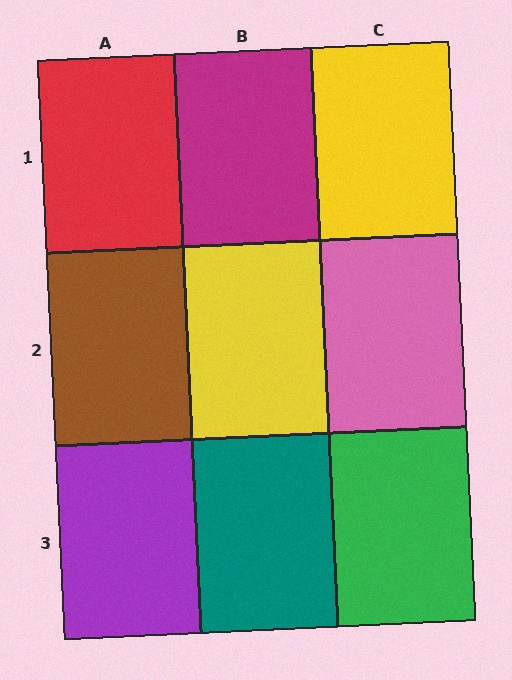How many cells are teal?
1 cell is teal.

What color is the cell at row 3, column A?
Purple.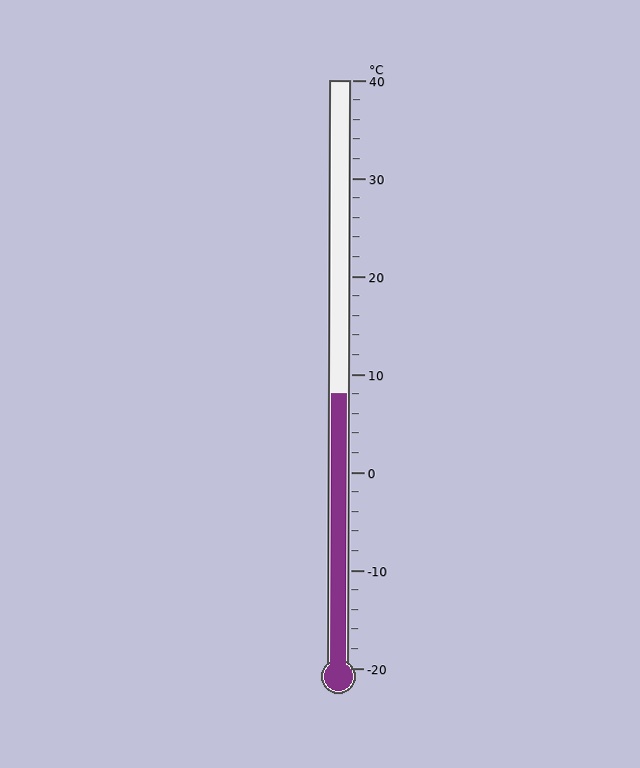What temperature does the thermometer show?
The thermometer shows approximately 8°C.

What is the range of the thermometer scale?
The thermometer scale ranges from -20°C to 40°C.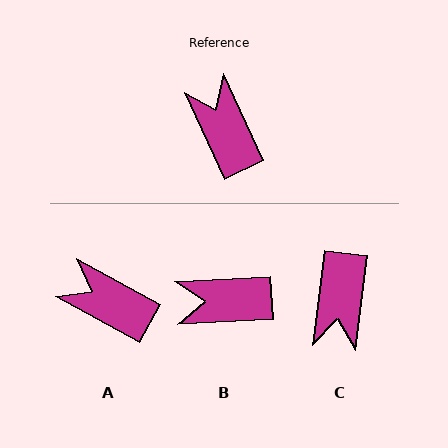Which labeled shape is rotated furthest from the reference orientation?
C, about 147 degrees away.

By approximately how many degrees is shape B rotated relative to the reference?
Approximately 68 degrees counter-clockwise.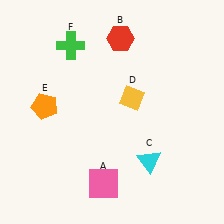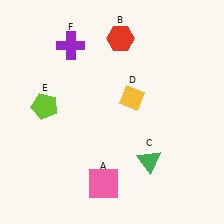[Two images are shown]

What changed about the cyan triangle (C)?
In Image 1, C is cyan. In Image 2, it changed to green.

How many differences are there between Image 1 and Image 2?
There are 3 differences between the two images.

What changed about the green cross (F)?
In Image 1, F is green. In Image 2, it changed to purple.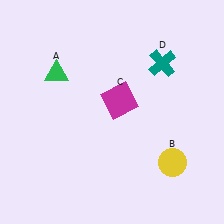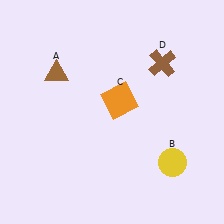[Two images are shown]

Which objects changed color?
A changed from green to brown. C changed from magenta to orange. D changed from teal to brown.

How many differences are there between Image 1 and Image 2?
There are 3 differences between the two images.